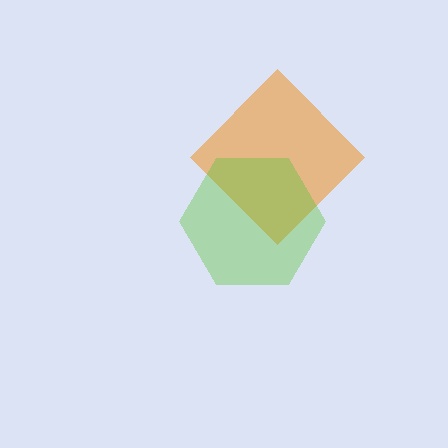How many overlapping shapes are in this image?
There are 2 overlapping shapes in the image.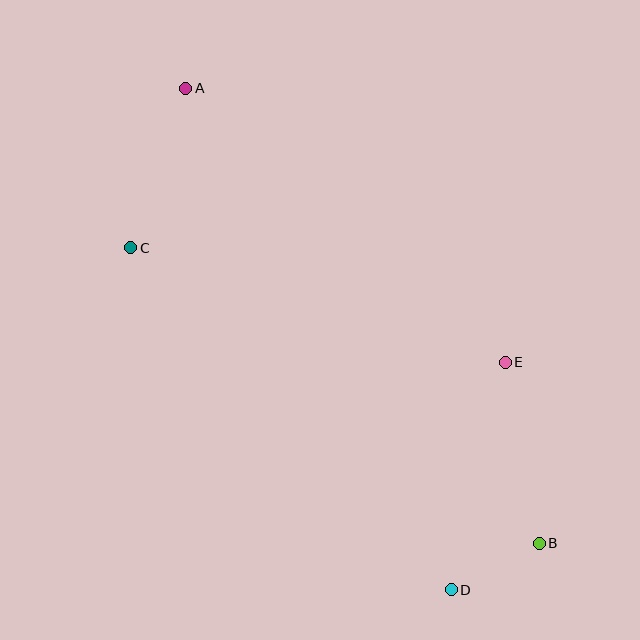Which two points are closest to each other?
Points B and D are closest to each other.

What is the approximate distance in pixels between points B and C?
The distance between B and C is approximately 505 pixels.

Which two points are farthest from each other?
Points A and B are farthest from each other.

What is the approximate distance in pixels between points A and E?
The distance between A and E is approximately 421 pixels.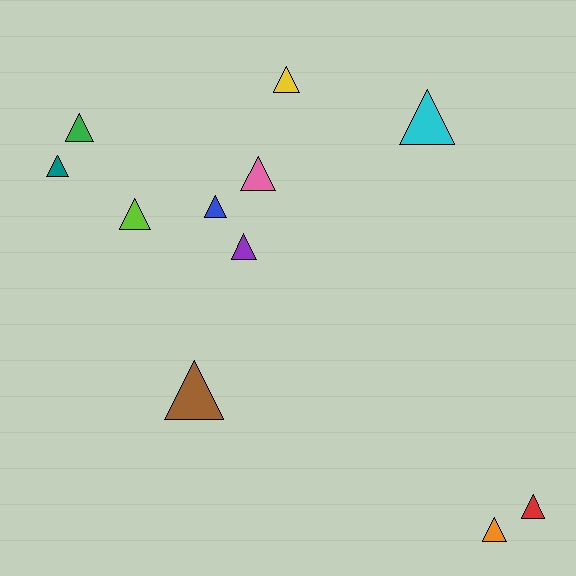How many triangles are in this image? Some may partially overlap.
There are 11 triangles.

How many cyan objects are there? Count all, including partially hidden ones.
There is 1 cyan object.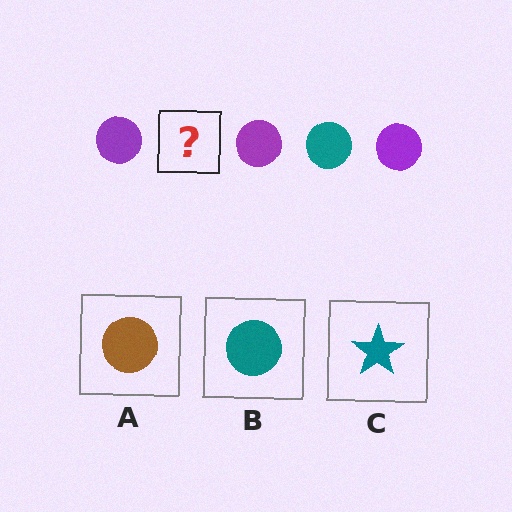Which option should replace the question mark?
Option B.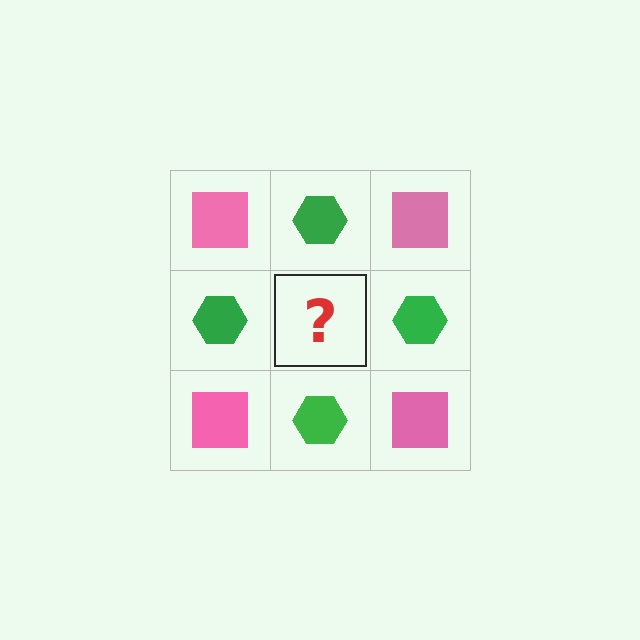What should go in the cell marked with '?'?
The missing cell should contain a pink square.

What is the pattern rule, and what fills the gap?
The rule is that it alternates pink square and green hexagon in a checkerboard pattern. The gap should be filled with a pink square.